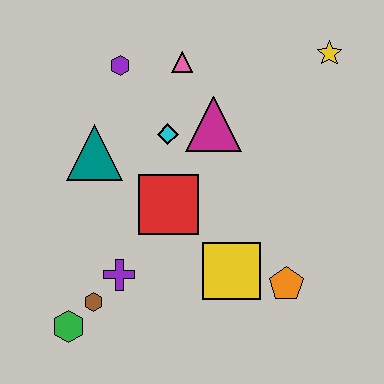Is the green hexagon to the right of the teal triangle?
No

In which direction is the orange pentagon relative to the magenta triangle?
The orange pentagon is below the magenta triangle.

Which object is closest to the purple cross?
The brown hexagon is closest to the purple cross.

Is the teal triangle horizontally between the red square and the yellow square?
No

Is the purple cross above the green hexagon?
Yes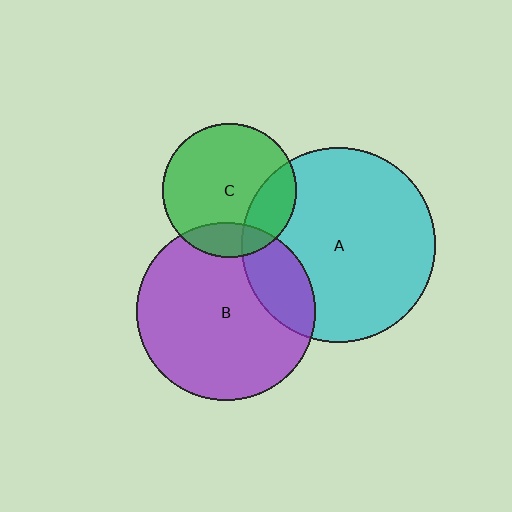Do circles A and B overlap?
Yes.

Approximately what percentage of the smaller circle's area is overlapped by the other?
Approximately 20%.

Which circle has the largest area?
Circle A (cyan).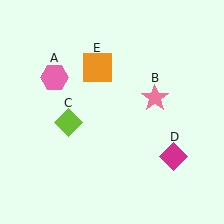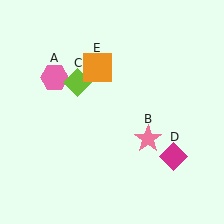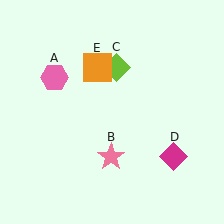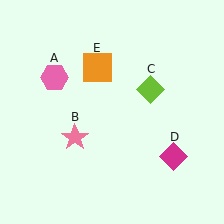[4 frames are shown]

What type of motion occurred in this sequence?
The pink star (object B), lime diamond (object C) rotated clockwise around the center of the scene.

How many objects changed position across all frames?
2 objects changed position: pink star (object B), lime diamond (object C).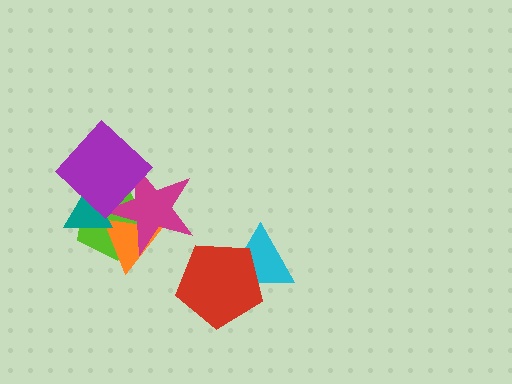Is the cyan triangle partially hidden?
Yes, it is partially covered by another shape.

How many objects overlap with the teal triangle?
4 objects overlap with the teal triangle.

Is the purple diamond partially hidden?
No, no other shape covers it.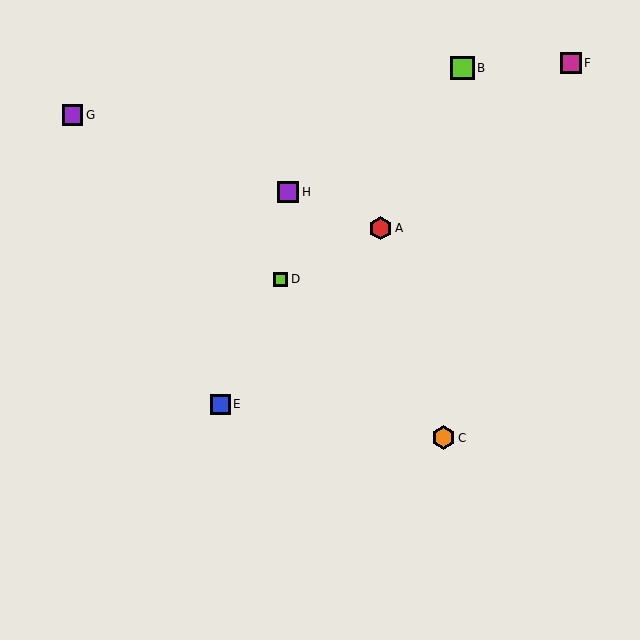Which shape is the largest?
The lime square (labeled B) is the largest.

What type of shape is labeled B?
Shape B is a lime square.